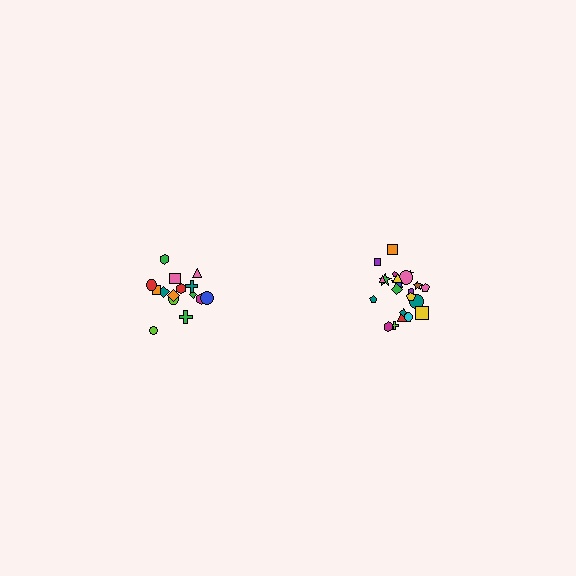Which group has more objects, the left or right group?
The right group.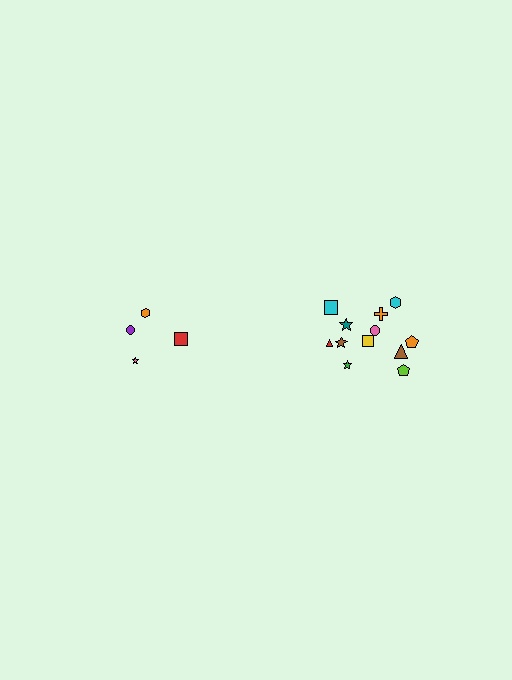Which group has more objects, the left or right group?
The right group.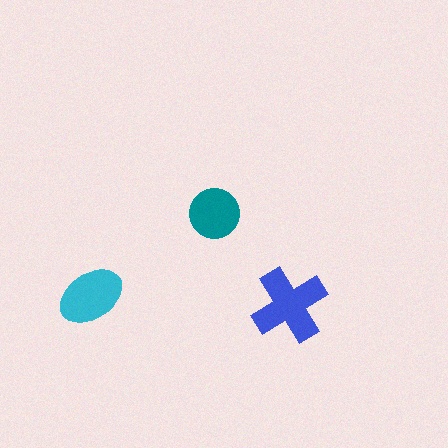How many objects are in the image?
There are 3 objects in the image.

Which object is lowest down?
The blue cross is bottommost.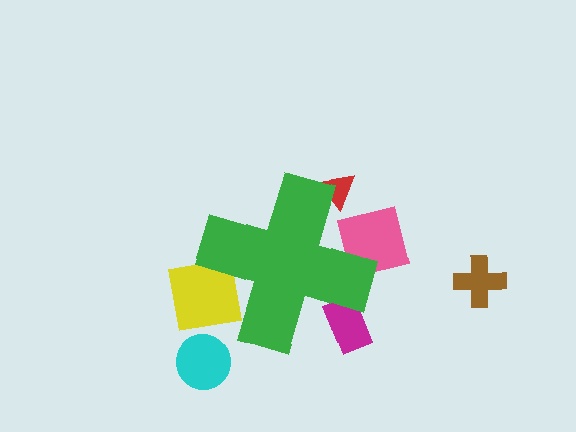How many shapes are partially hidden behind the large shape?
4 shapes are partially hidden.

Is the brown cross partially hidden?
No, the brown cross is fully visible.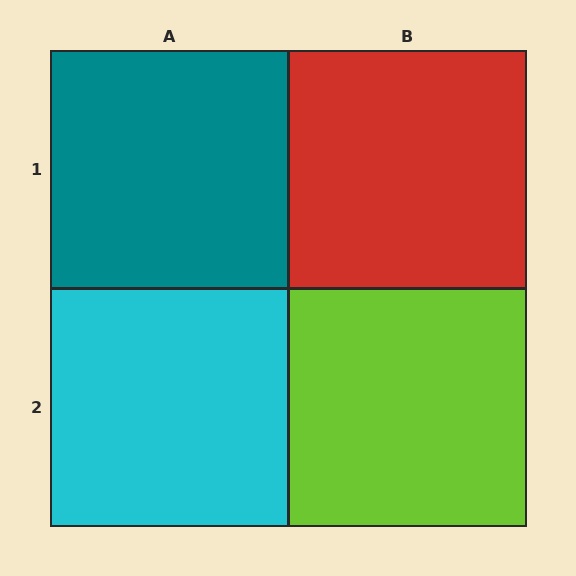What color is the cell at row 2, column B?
Lime.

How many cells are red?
1 cell is red.